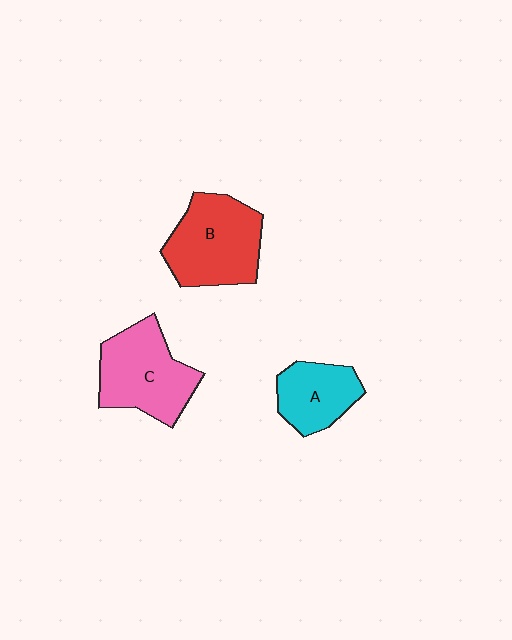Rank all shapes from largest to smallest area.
From largest to smallest: B (red), C (pink), A (cyan).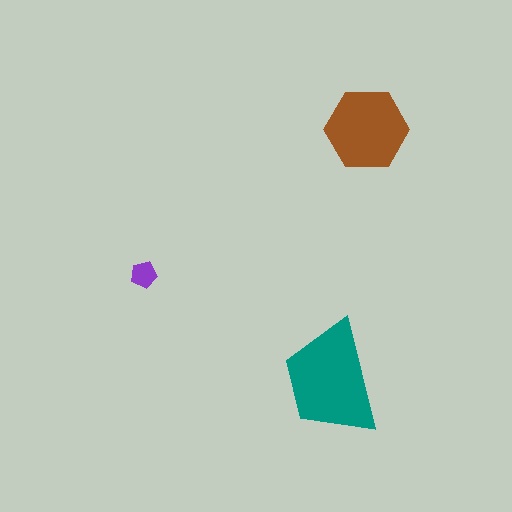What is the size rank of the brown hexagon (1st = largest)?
2nd.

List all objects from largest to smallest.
The teal trapezoid, the brown hexagon, the purple pentagon.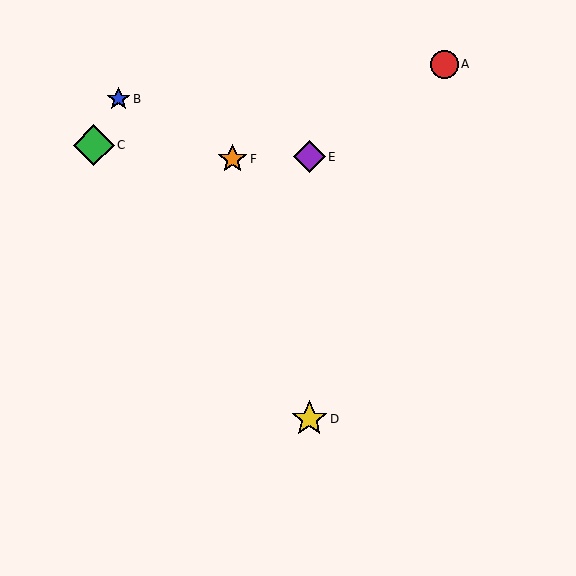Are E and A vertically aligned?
No, E is at x≈309 and A is at x≈444.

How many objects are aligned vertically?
2 objects (D, E) are aligned vertically.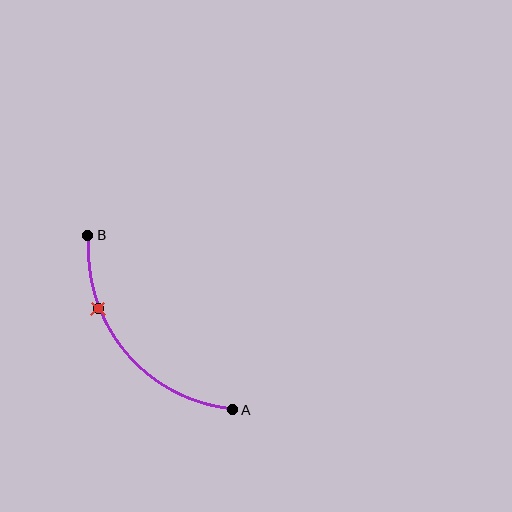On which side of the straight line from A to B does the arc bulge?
The arc bulges below and to the left of the straight line connecting A and B.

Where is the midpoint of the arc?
The arc midpoint is the point on the curve farthest from the straight line joining A and B. It sits below and to the left of that line.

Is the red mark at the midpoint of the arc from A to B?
No. The red mark lies on the arc but is closer to endpoint B. The arc midpoint would be at the point on the curve equidistant along the arc from both A and B.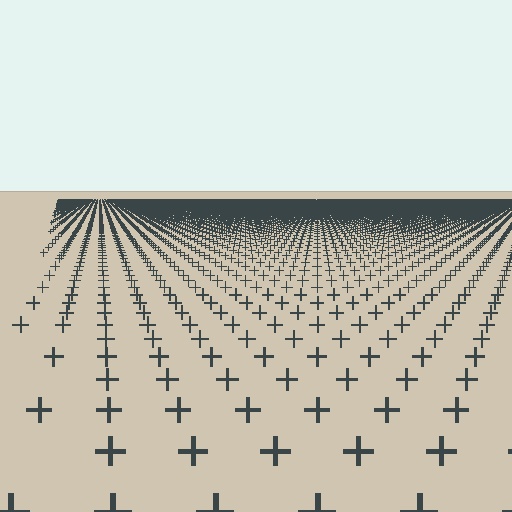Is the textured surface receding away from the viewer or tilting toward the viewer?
The surface is receding away from the viewer. Texture elements get smaller and denser toward the top.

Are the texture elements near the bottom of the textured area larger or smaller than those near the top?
Larger. Near the bottom, elements are closer to the viewer and appear at a bigger on-screen size.